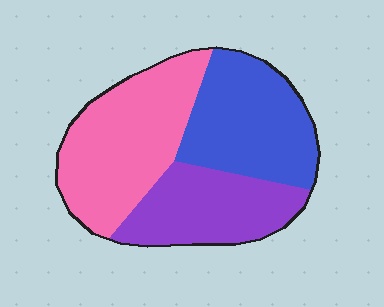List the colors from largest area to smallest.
From largest to smallest: pink, blue, purple.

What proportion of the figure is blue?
Blue takes up about one third (1/3) of the figure.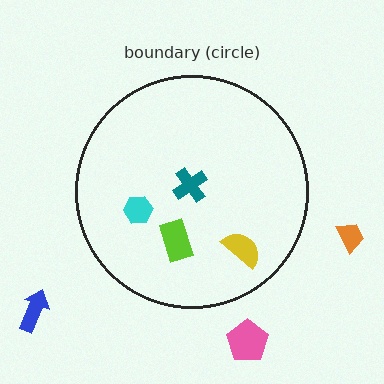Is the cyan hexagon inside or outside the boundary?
Inside.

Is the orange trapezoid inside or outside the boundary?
Outside.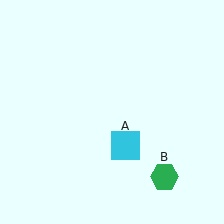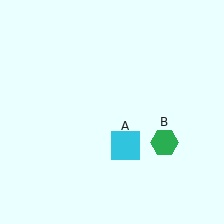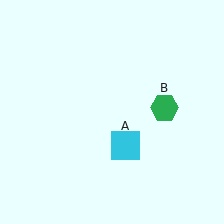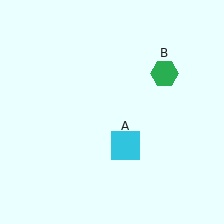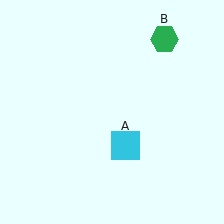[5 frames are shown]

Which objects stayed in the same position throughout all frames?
Cyan square (object A) remained stationary.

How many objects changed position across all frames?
1 object changed position: green hexagon (object B).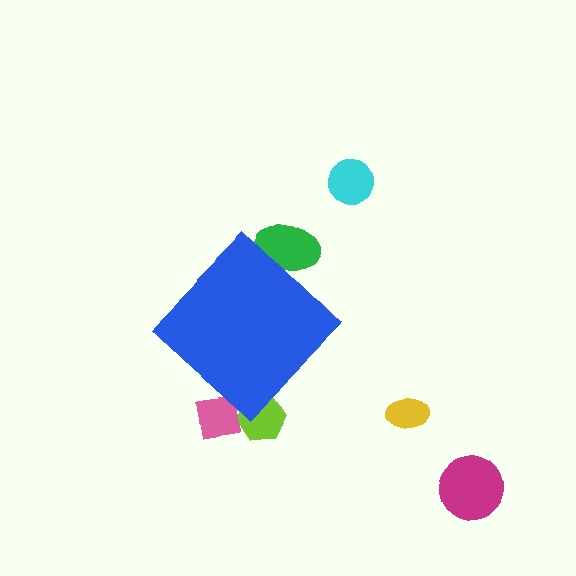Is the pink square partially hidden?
Yes, the pink square is partially hidden behind the blue diamond.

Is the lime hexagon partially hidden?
Yes, the lime hexagon is partially hidden behind the blue diamond.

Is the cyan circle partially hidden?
No, the cyan circle is fully visible.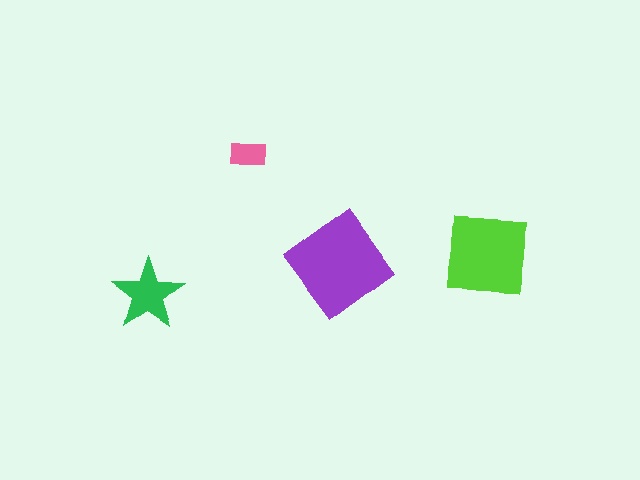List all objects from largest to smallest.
The purple diamond, the lime square, the green star, the pink rectangle.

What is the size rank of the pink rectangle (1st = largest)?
4th.